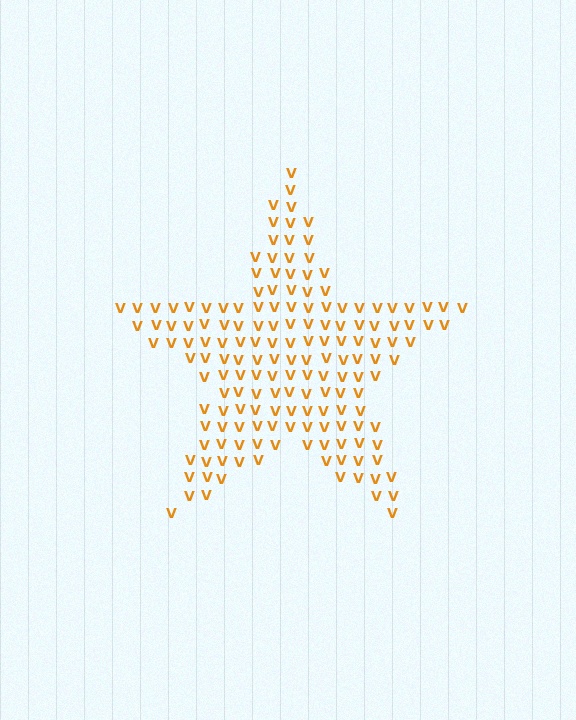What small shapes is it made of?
It is made of small letter V's.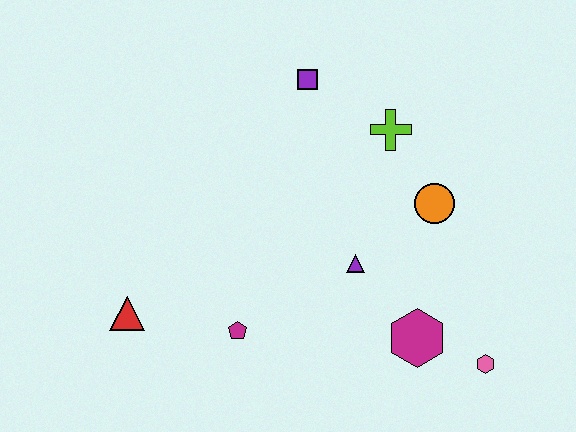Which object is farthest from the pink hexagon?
The red triangle is farthest from the pink hexagon.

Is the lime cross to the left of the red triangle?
No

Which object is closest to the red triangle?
The magenta pentagon is closest to the red triangle.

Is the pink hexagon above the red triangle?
No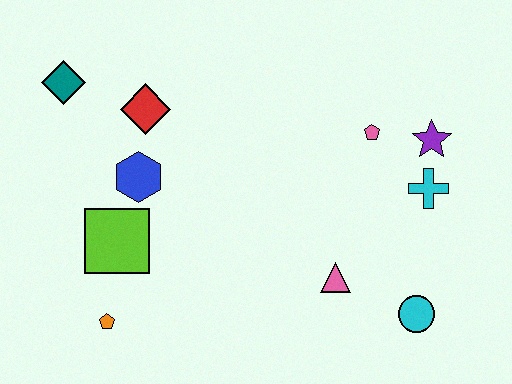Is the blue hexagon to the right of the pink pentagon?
No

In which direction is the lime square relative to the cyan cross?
The lime square is to the left of the cyan cross.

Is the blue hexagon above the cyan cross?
Yes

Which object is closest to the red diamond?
The blue hexagon is closest to the red diamond.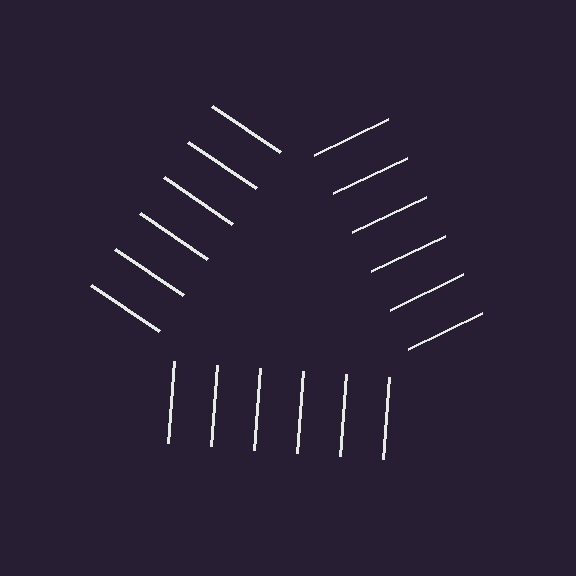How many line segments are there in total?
18 — 6 along each of the 3 edges.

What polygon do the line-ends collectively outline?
An illusory triangle — the line segments terminate on its edges but no continuous stroke is drawn.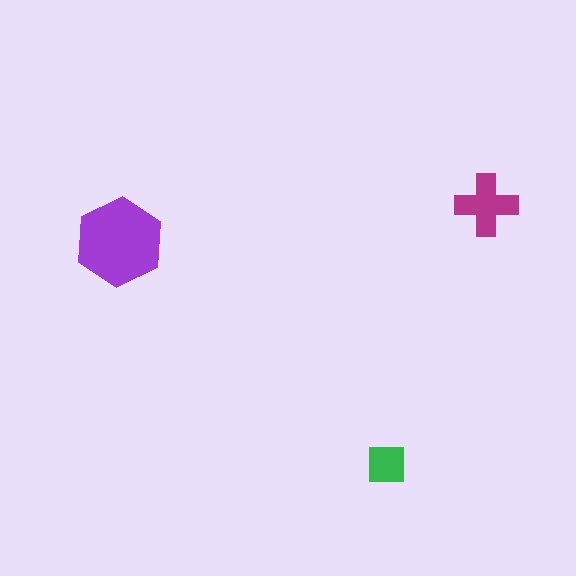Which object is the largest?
The purple hexagon.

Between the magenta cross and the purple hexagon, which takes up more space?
The purple hexagon.